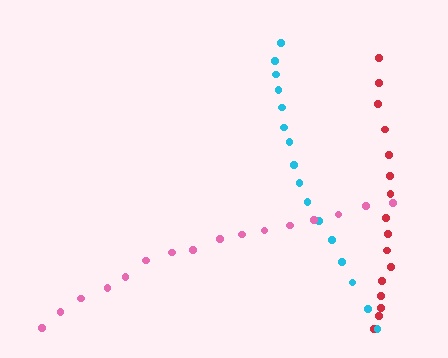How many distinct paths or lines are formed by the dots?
There are 3 distinct paths.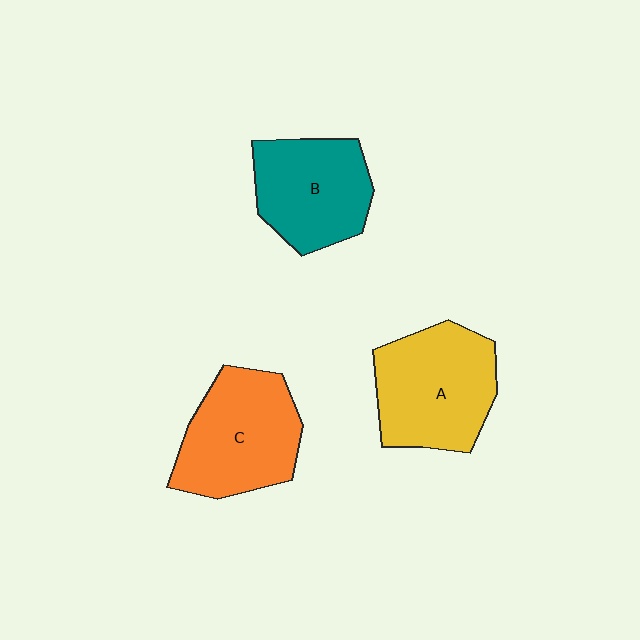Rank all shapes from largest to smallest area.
From largest to smallest: A (yellow), C (orange), B (teal).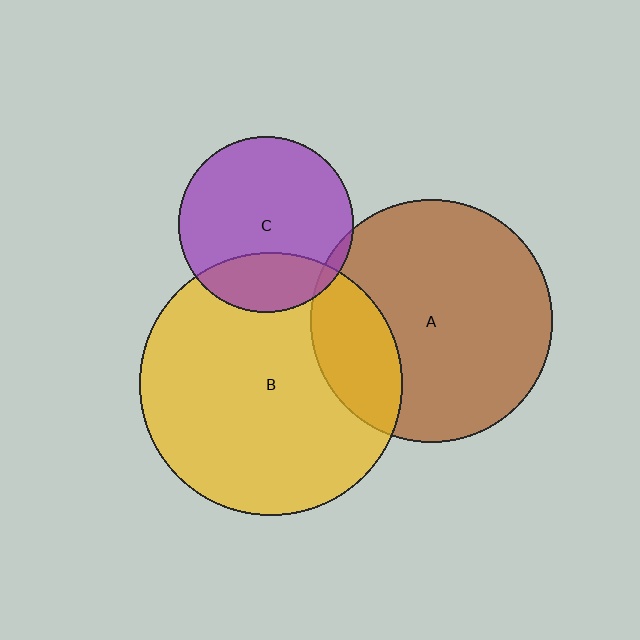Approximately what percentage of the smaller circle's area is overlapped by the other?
Approximately 5%.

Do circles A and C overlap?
Yes.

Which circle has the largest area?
Circle B (yellow).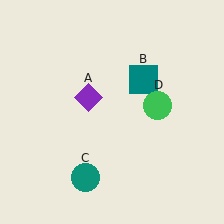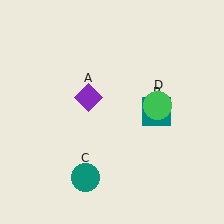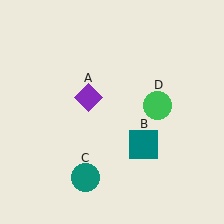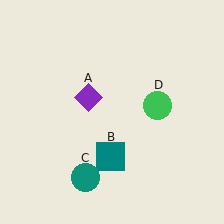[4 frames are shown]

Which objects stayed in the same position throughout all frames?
Purple diamond (object A) and teal circle (object C) and green circle (object D) remained stationary.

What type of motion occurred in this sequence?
The teal square (object B) rotated clockwise around the center of the scene.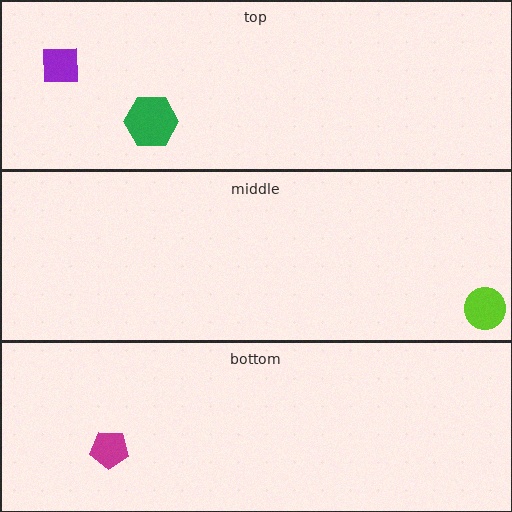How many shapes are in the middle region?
1.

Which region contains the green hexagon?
The top region.